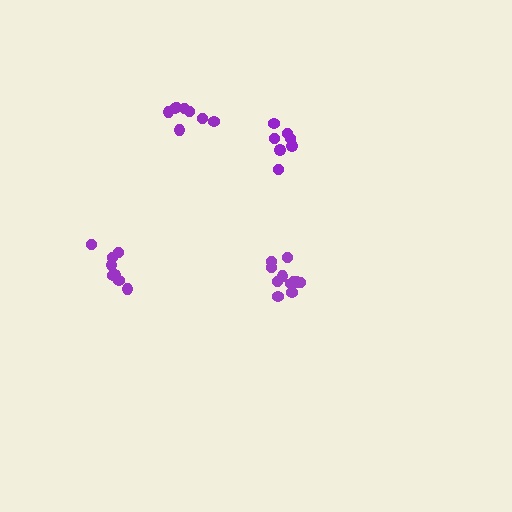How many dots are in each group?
Group 1: 7 dots, Group 2: 8 dots, Group 3: 8 dots, Group 4: 11 dots (34 total).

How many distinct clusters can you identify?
There are 4 distinct clusters.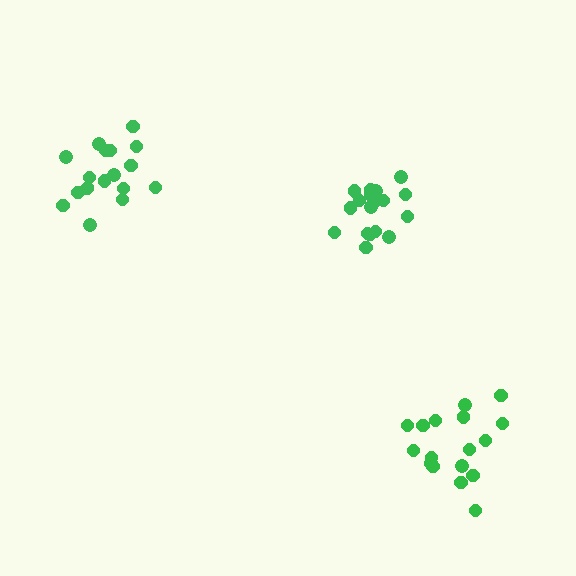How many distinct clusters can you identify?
There are 3 distinct clusters.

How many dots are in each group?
Group 1: 18 dots, Group 2: 17 dots, Group 3: 17 dots (52 total).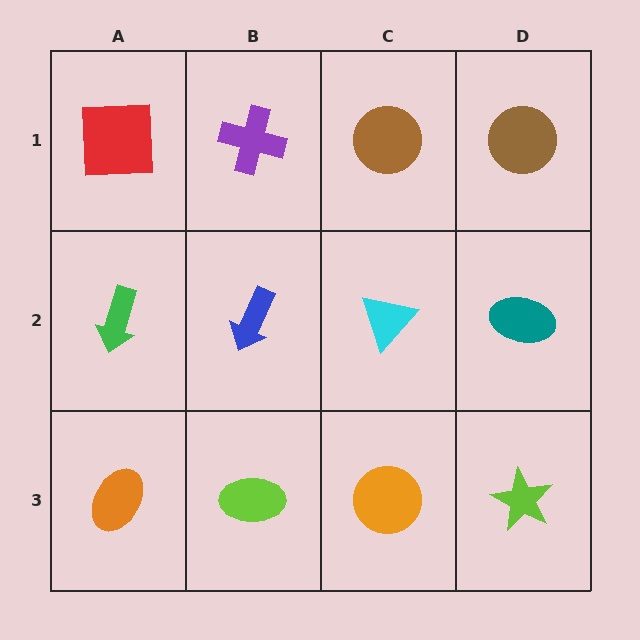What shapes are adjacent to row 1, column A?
A green arrow (row 2, column A), a purple cross (row 1, column B).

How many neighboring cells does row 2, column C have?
4.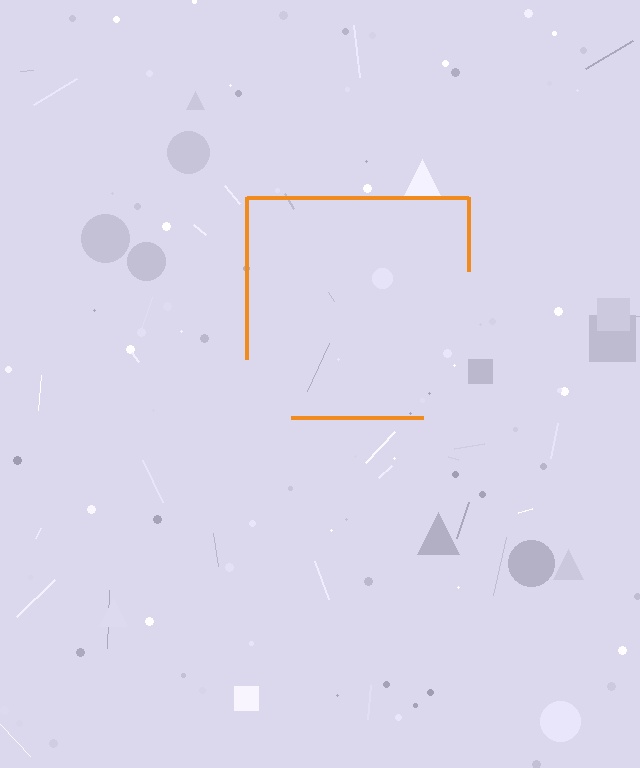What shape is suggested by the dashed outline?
The dashed outline suggests a square.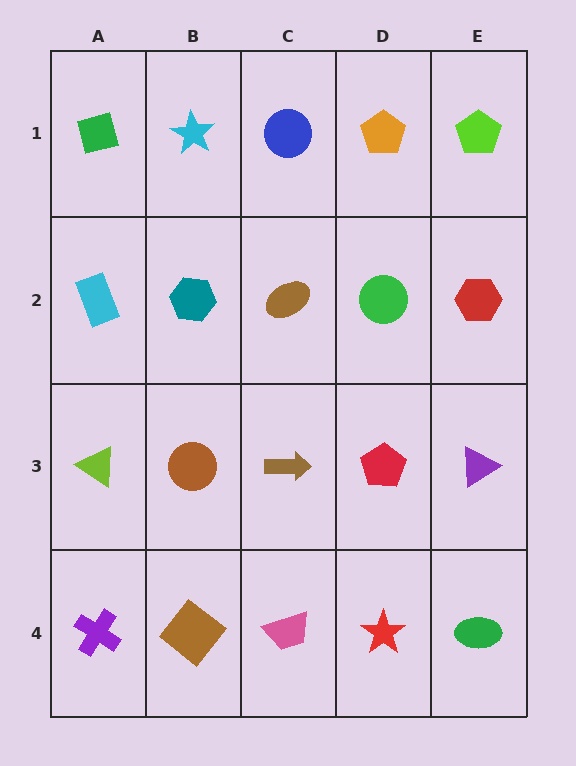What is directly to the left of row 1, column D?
A blue circle.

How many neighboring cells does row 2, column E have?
3.